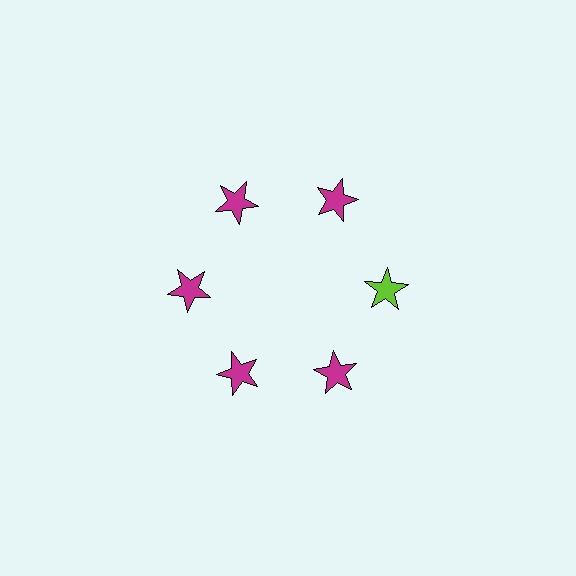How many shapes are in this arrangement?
There are 6 shapes arranged in a ring pattern.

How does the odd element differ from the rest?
It has a different color: lime instead of magenta.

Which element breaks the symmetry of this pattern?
The lime star at roughly the 3 o'clock position breaks the symmetry. All other shapes are magenta stars.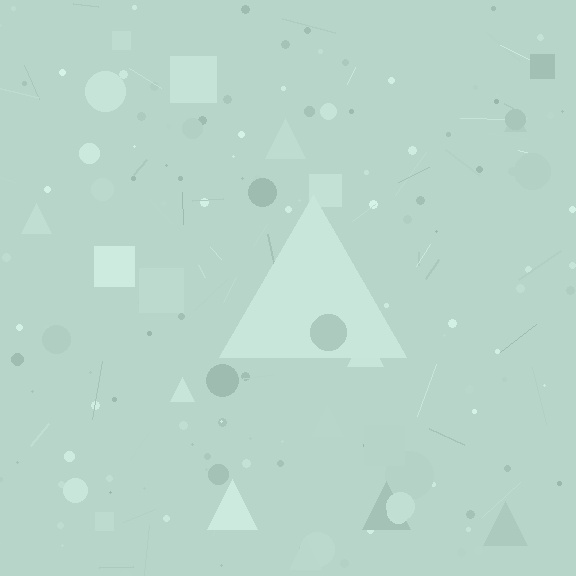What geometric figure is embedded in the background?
A triangle is embedded in the background.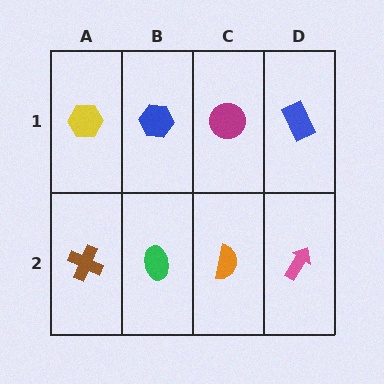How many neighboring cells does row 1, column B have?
3.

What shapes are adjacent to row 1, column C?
An orange semicircle (row 2, column C), a blue hexagon (row 1, column B), a blue rectangle (row 1, column D).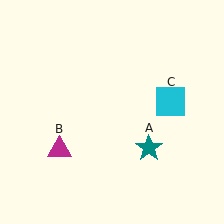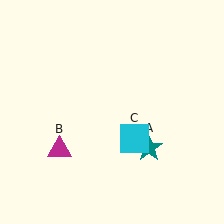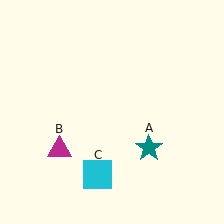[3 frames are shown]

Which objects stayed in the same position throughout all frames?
Teal star (object A) and magenta triangle (object B) remained stationary.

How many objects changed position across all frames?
1 object changed position: cyan square (object C).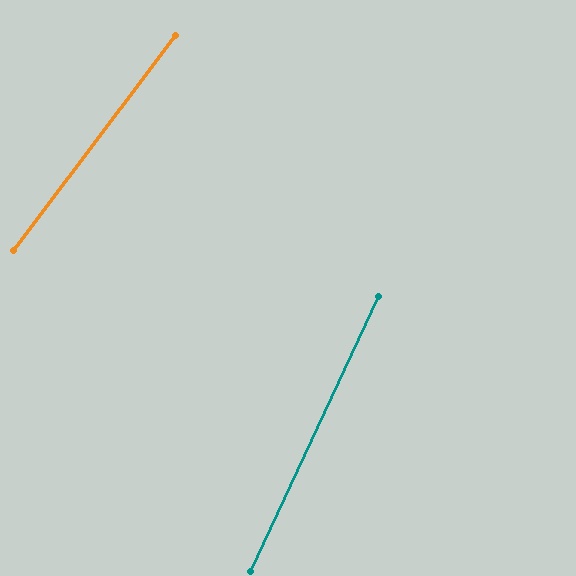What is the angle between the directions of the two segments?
Approximately 12 degrees.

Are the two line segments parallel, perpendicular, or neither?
Neither parallel nor perpendicular — they differ by about 12°.